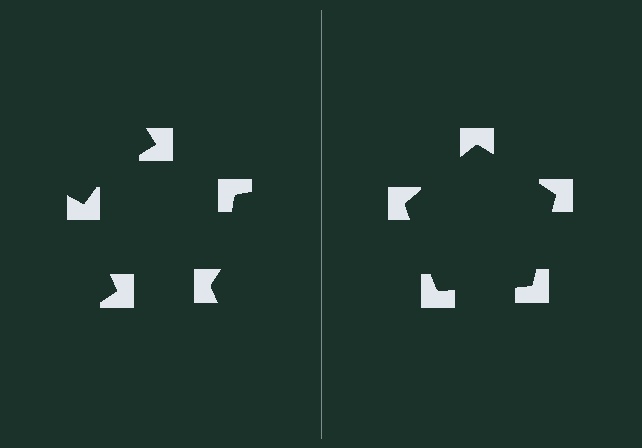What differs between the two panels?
The notched squares are positioned identically on both sides; only the wedge orientations differ. On the right they align to a pentagon; on the left they are misaligned.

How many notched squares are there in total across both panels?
10 — 5 on each side.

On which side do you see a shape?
An illusory pentagon appears on the right side. On the left side the wedge cuts are rotated, so no coherent shape forms.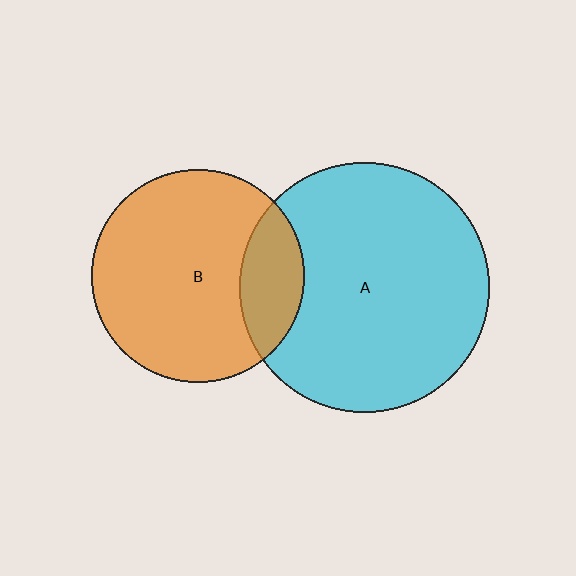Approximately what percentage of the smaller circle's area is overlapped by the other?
Approximately 20%.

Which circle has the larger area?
Circle A (cyan).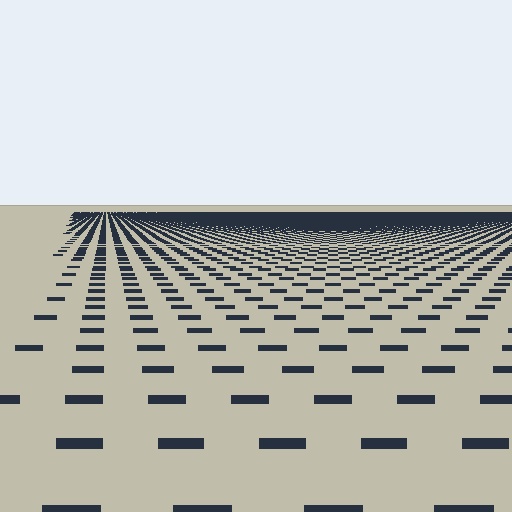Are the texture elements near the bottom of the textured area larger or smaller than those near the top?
Larger. Near the bottom, elements are closer to the viewer and appear at a bigger on-screen size.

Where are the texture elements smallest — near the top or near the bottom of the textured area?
Near the top.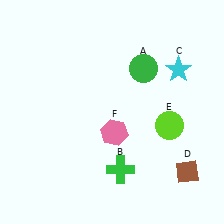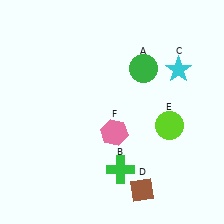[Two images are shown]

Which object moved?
The brown diamond (D) moved left.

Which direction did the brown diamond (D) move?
The brown diamond (D) moved left.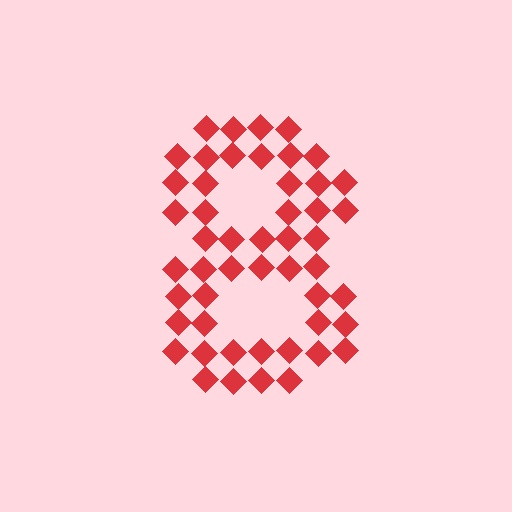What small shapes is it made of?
It is made of small diamonds.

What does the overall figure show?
The overall figure shows the digit 8.